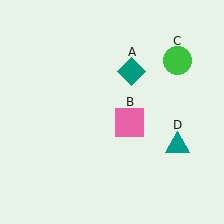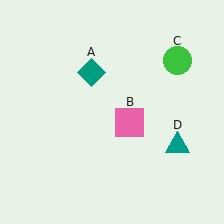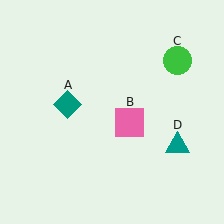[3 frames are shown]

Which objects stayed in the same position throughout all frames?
Pink square (object B) and green circle (object C) and teal triangle (object D) remained stationary.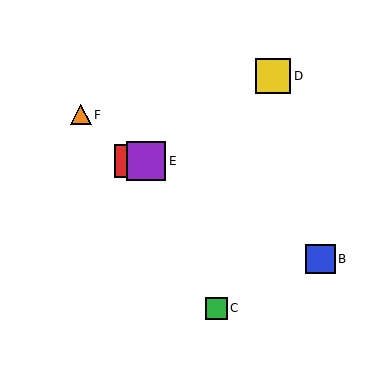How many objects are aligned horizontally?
2 objects (A, E) are aligned horizontally.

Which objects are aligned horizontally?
Objects A, E are aligned horizontally.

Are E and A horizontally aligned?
Yes, both are at y≈161.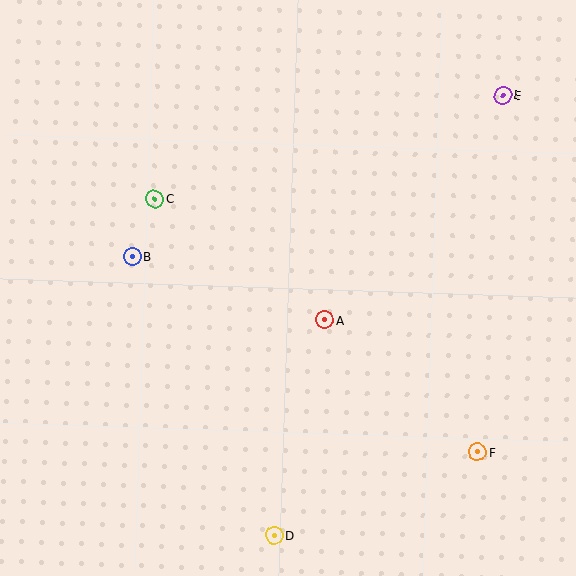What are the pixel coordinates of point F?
Point F is at (477, 452).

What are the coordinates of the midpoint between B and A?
The midpoint between B and A is at (228, 288).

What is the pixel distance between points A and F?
The distance between A and F is 202 pixels.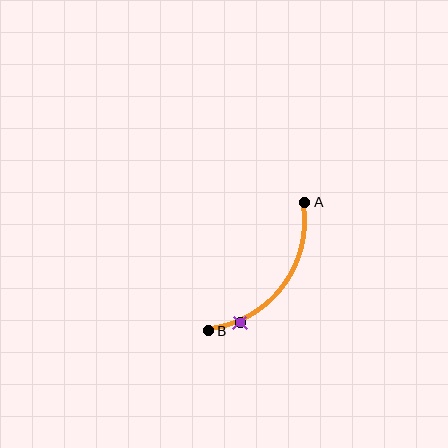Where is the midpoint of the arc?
The arc midpoint is the point on the curve farthest from the straight line joining A and B. It sits below and to the right of that line.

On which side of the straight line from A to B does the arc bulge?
The arc bulges below and to the right of the straight line connecting A and B.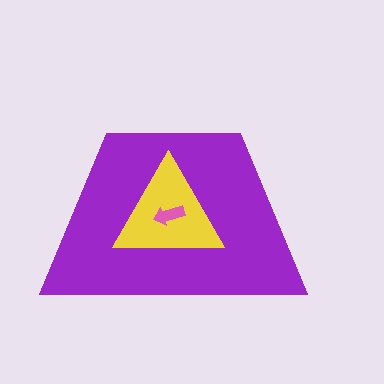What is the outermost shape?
The purple trapezoid.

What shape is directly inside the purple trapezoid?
The yellow triangle.